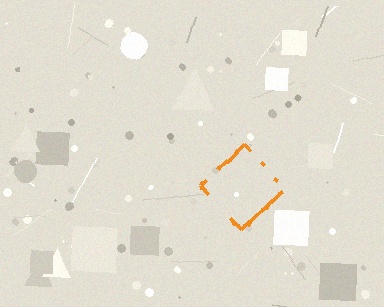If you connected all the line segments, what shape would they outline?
They would outline a diamond.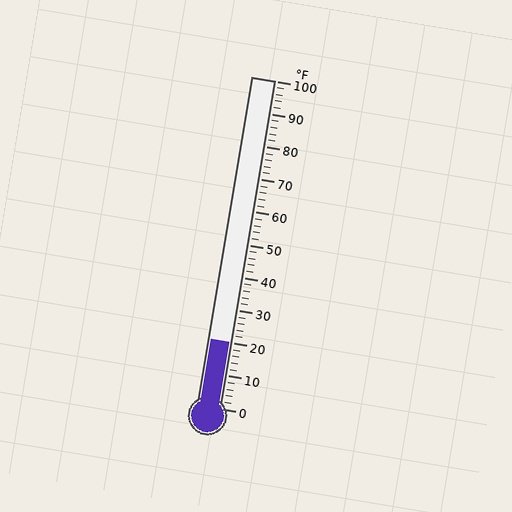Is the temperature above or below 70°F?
The temperature is below 70°F.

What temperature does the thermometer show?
The thermometer shows approximately 20°F.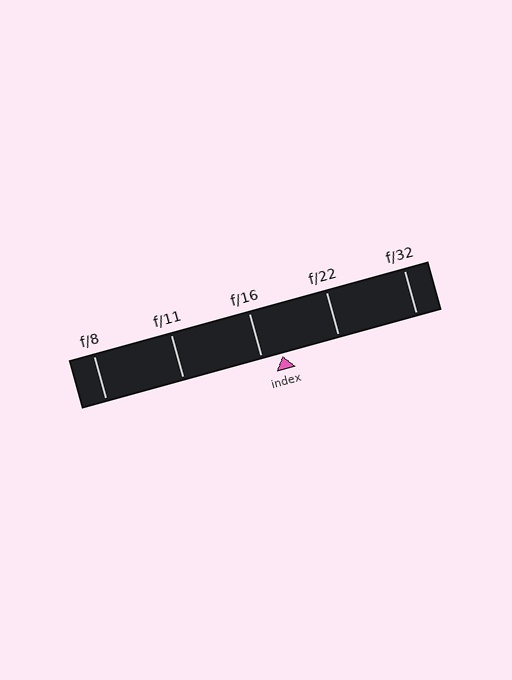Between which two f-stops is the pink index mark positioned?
The index mark is between f/16 and f/22.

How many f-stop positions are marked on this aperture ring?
There are 5 f-stop positions marked.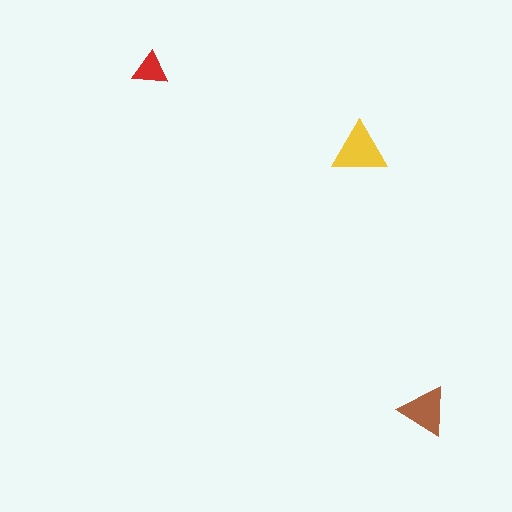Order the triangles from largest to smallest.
the yellow one, the brown one, the red one.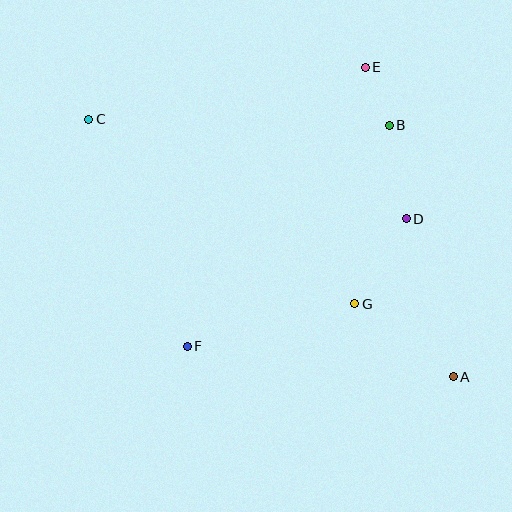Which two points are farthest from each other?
Points A and C are farthest from each other.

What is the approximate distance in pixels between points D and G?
The distance between D and G is approximately 100 pixels.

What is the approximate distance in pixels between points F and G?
The distance between F and G is approximately 173 pixels.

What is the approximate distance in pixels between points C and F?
The distance between C and F is approximately 248 pixels.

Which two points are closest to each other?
Points B and E are closest to each other.